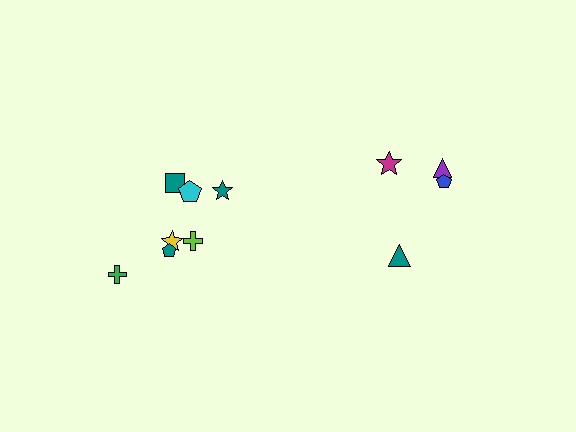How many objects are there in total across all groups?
There are 11 objects.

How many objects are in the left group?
There are 7 objects.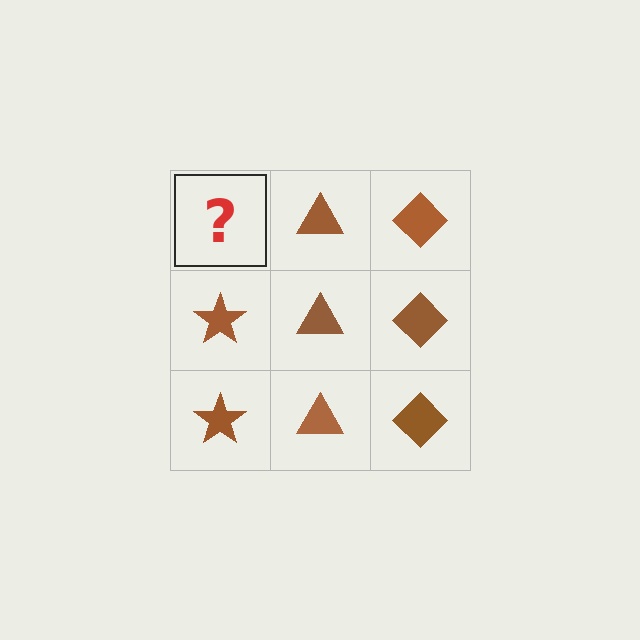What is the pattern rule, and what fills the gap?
The rule is that each column has a consistent shape. The gap should be filled with a brown star.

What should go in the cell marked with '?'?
The missing cell should contain a brown star.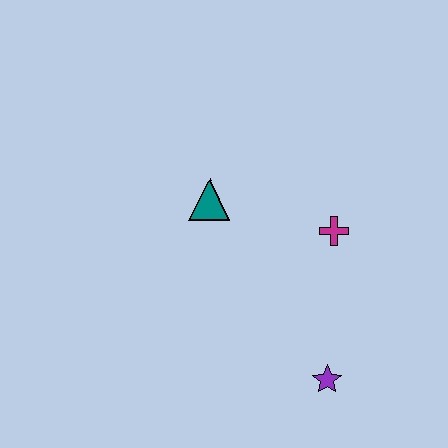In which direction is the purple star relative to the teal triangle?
The purple star is below the teal triangle.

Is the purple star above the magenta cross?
No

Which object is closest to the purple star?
The magenta cross is closest to the purple star.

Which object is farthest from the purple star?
The teal triangle is farthest from the purple star.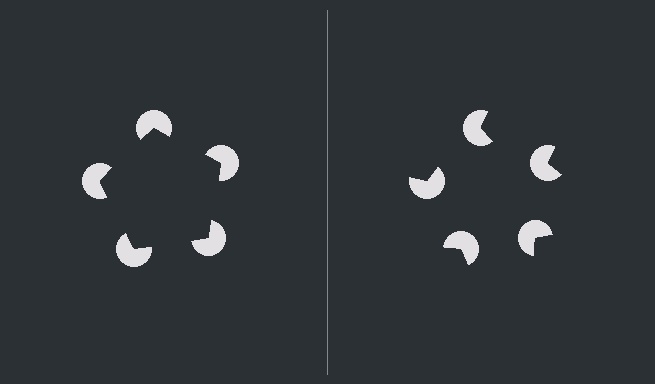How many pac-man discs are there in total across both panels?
10 — 5 on each side.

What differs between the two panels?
The pac-man discs are positioned identically on both sides; only the wedge orientations differ. On the left they align to a pentagon; on the right they are misaligned.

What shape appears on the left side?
An illusory pentagon.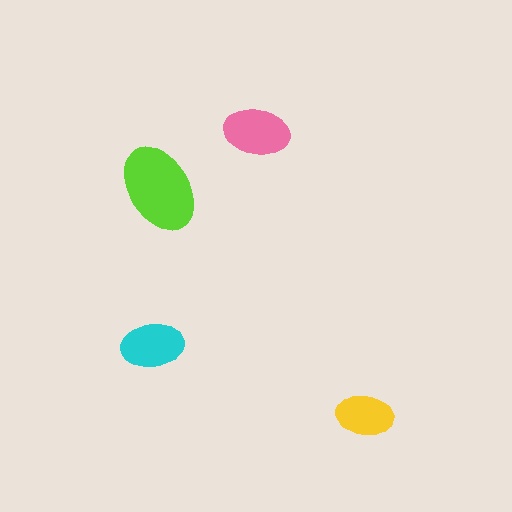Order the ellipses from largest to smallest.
the lime one, the pink one, the cyan one, the yellow one.